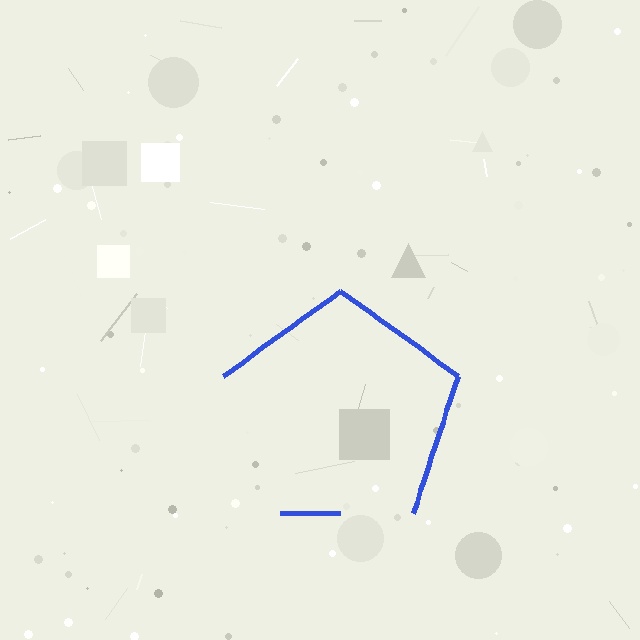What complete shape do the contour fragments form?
The contour fragments form a pentagon.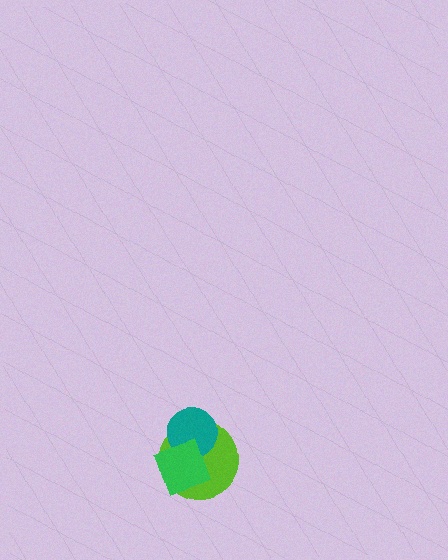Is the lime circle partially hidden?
Yes, it is partially covered by another shape.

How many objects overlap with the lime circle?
2 objects overlap with the lime circle.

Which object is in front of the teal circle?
The green diamond is in front of the teal circle.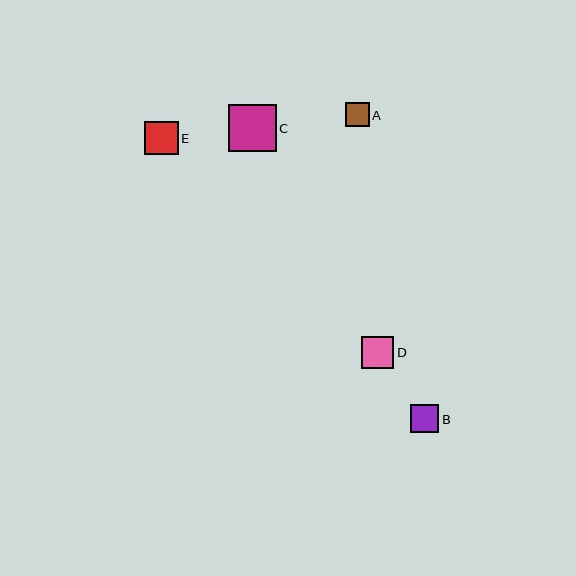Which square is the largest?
Square C is the largest with a size of approximately 47 pixels.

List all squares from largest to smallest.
From largest to smallest: C, E, D, B, A.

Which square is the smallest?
Square A is the smallest with a size of approximately 24 pixels.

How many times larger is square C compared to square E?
Square C is approximately 1.4 times the size of square E.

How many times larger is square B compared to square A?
Square B is approximately 1.2 times the size of square A.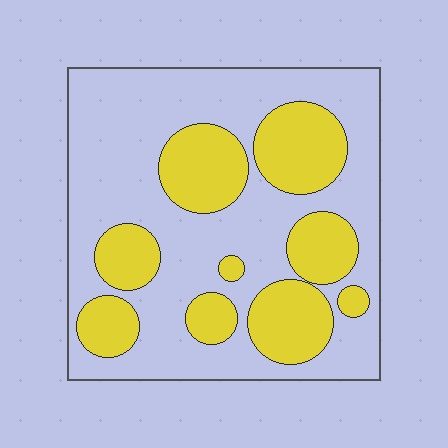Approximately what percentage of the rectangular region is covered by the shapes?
Approximately 35%.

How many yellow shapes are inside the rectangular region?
9.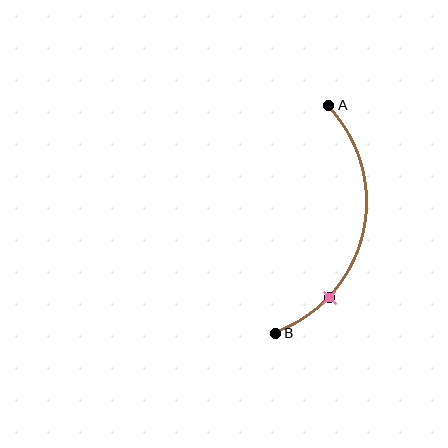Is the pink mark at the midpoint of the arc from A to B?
No. The pink mark lies on the arc but is closer to endpoint B. The arc midpoint would be at the point on the curve equidistant along the arc from both A and B.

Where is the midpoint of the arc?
The arc midpoint is the point on the curve farthest from the straight line joining A and B. It sits to the right of that line.